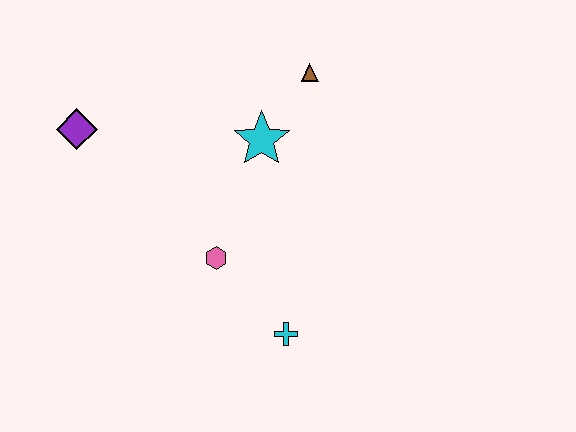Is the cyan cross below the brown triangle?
Yes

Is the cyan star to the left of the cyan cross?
Yes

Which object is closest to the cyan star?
The brown triangle is closest to the cyan star.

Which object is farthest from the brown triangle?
The cyan cross is farthest from the brown triangle.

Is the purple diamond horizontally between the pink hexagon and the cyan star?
No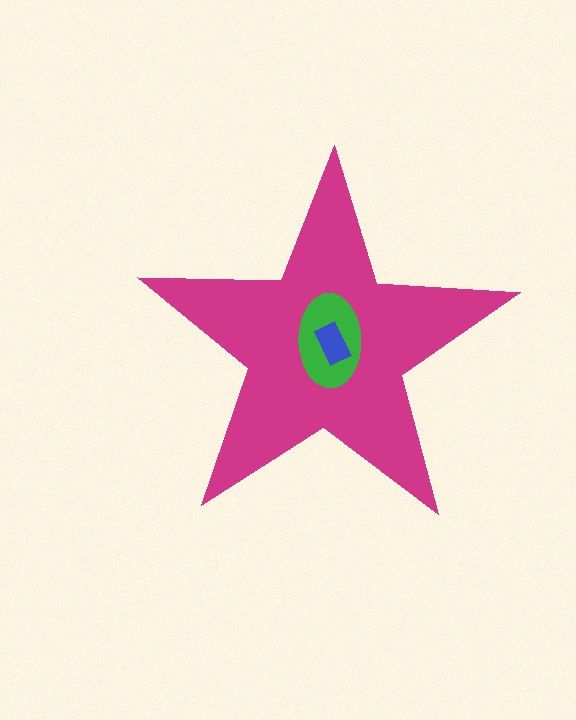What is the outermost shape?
The magenta star.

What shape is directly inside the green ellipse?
The blue rectangle.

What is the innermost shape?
The blue rectangle.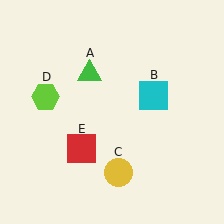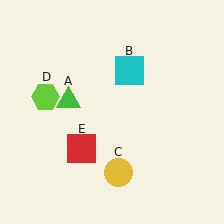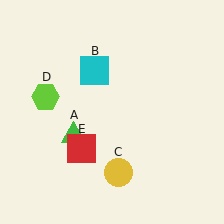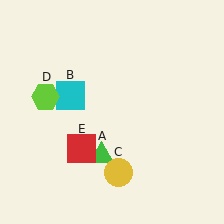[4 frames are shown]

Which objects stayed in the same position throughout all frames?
Yellow circle (object C) and lime hexagon (object D) and red square (object E) remained stationary.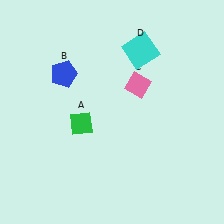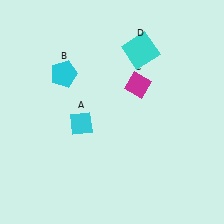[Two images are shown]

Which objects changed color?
A changed from green to cyan. B changed from blue to cyan. C changed from pink to magenta.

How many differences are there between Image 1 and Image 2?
There are 3 differences between the two images.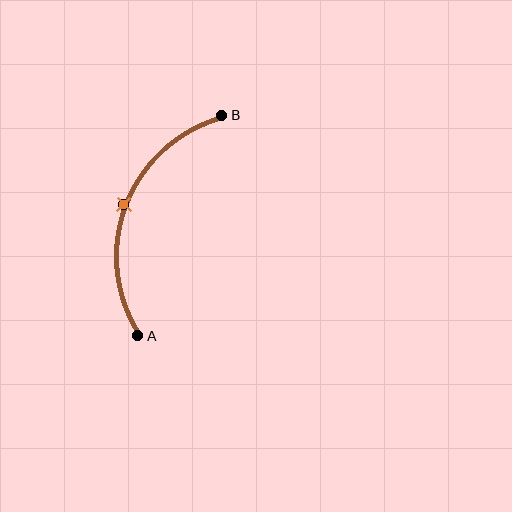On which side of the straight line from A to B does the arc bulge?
The arc bulges to the left of the straight line connecting A and B.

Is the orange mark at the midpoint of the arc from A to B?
Yes. The orange mark lies on the arc at equal arc-length from both A and B — it is the arc midpoint.